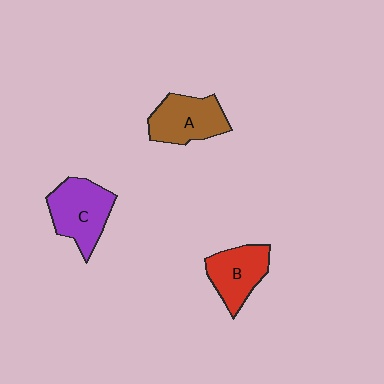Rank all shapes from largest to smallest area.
From largest to smallest: C (purple), A (brown), B (red).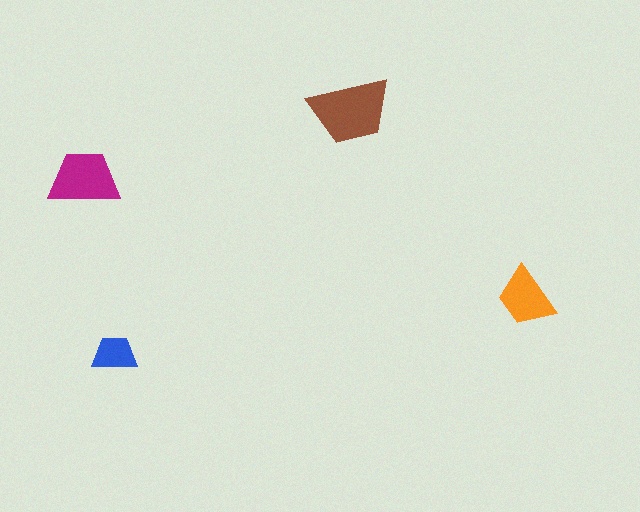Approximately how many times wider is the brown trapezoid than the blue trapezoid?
About 2 times wider.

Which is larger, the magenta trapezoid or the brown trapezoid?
The brown one.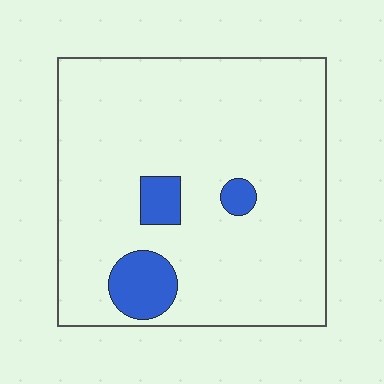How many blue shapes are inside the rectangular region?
3.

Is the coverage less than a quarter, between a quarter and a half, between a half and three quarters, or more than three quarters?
Less than a quarter.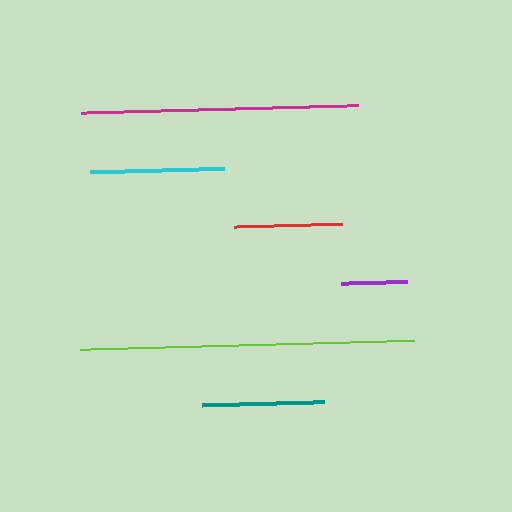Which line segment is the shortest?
The purple line is the shortest at approximately 66 pixels.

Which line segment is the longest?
The lime line is the longest at approximately 334 pixels.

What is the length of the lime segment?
The lime segment is approximately 334 pixels long.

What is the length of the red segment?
The red segment is approximately 107 pixels long.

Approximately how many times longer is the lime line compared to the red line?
The lime line is approximately 3.1 times the length of the red line.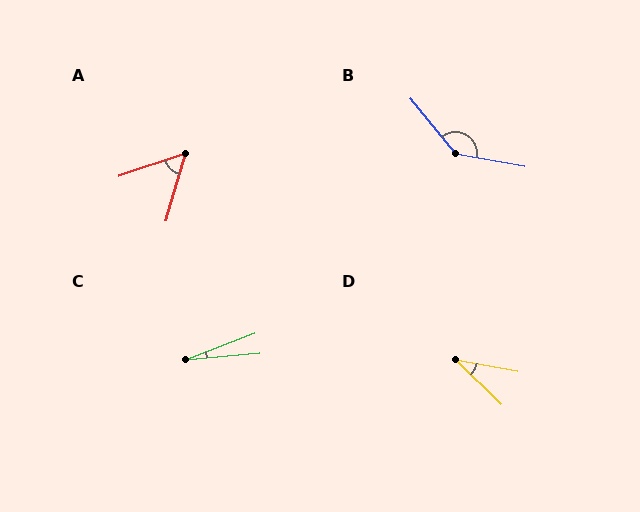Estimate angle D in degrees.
Approximately 34 degrees.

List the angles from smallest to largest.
C (16°), D (34°), A (55°), B (139°).